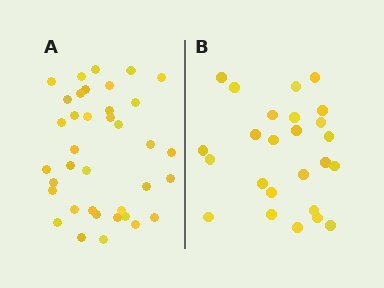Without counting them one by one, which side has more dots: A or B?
Region A (the left region) has more dots.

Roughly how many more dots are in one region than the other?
Region A has roughly 12 or so more dots than region B.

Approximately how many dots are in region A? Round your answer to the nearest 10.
About 40 dots. (The exact count is 37, which rounds to 40.)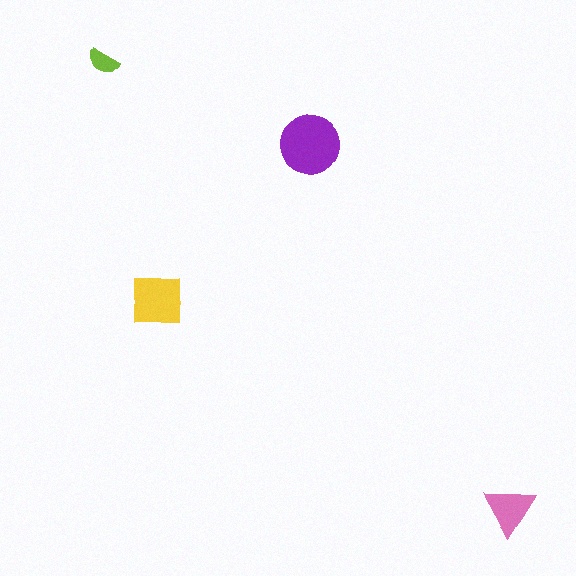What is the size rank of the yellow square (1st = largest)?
2nd.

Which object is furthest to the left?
The lime semicircle is leftmost.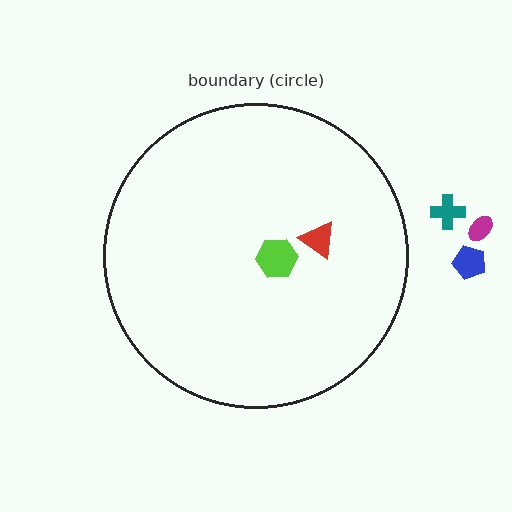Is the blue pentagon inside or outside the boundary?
Outside.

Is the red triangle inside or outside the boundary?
Inside.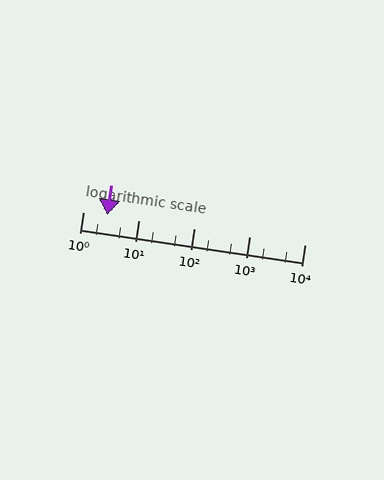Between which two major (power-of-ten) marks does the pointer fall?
The pointer is between 1 and 10.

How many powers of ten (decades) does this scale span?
The scale spans 4 decades, from 1 to 10000.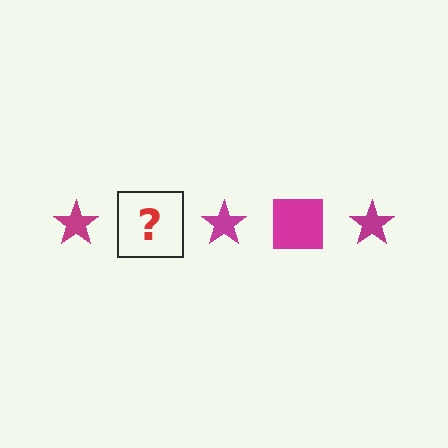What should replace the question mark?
The question mark should be replaced with a magenta square.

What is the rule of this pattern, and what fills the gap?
The rule is that the pattern cycles through star, square shapes in magenta. The gap should be filled with a magenta square.